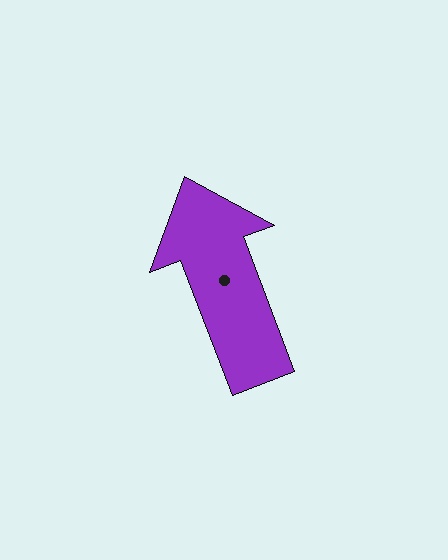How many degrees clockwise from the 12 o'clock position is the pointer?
Approximately 339 degrees.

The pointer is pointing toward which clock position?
Roughly 11 o'clock.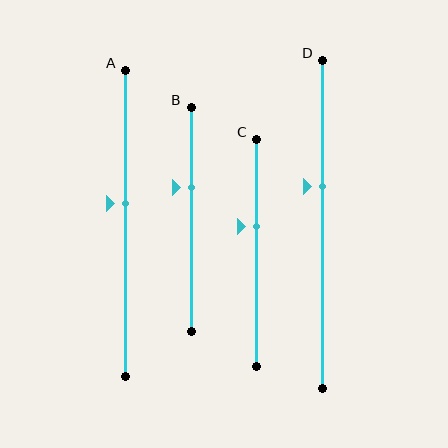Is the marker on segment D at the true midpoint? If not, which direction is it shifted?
No, the marker on segment D is shifted upward by about 11% of the segment length.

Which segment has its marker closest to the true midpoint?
Segment A has its marker closest to the true midpoint.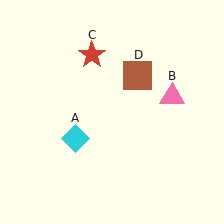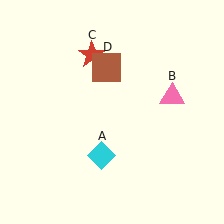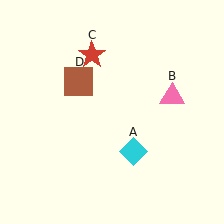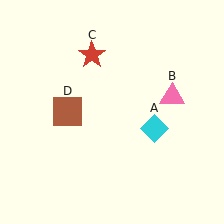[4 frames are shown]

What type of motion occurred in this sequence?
The cyan diamond (object A), brown square (object D) rotated counterclockwise around the center of the scene.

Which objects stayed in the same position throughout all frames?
Pink triangle (object B) and red star (object C) remained stationary.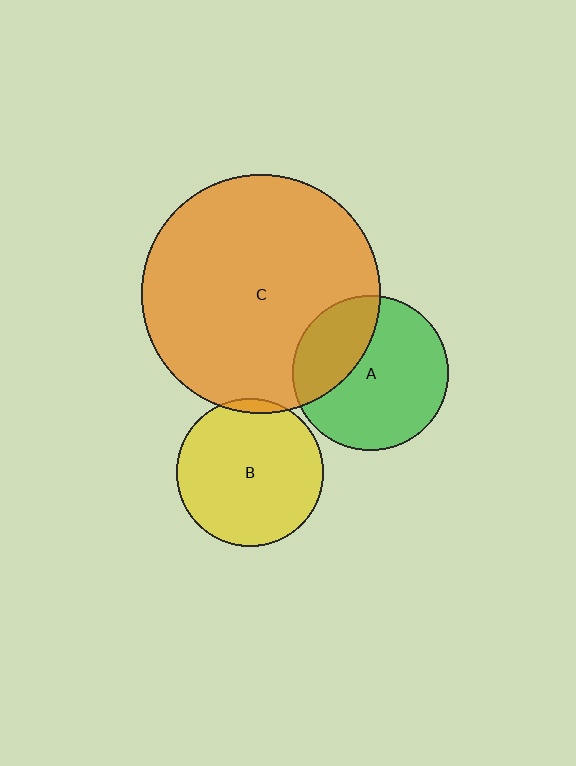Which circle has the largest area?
Circle C (orange).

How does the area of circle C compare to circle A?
Approximately 2.4 times.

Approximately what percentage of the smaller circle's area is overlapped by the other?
Approximately 30%.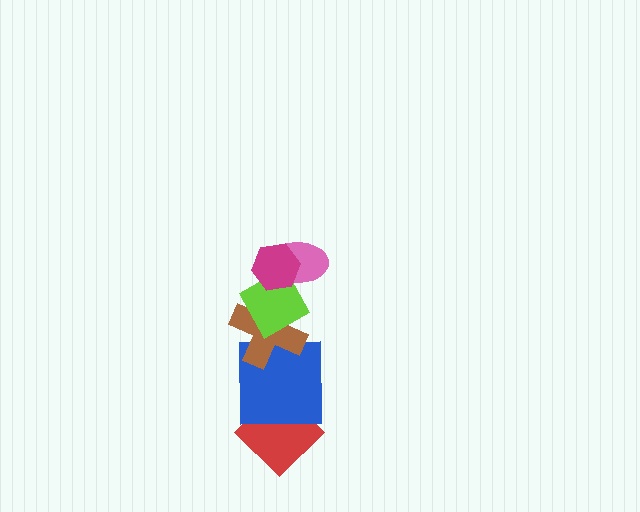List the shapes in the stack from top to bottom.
From top to bottom: the magenta hexagon, the pink ellipse, the lime diamond, the brown cross, the blue square, the red diamond.